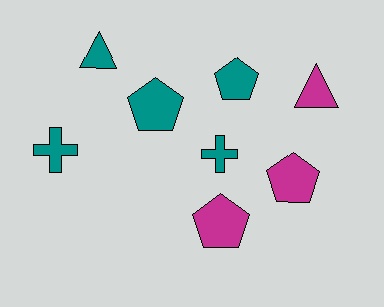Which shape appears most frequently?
Pentagon, with 4 objects.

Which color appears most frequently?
Teal, with 5 objects.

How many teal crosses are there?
There are 2 teal crosses.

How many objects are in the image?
There are 8 objects.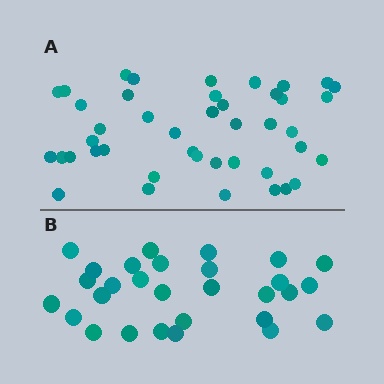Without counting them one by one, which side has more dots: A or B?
Region A (the top region) has more dots.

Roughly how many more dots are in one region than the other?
Region A has approximately 15 more dots than region B.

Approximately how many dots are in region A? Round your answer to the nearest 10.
About 40 dots. (The exact count is 43, which rounds to 40.)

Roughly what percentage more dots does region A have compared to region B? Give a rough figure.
About 50% more.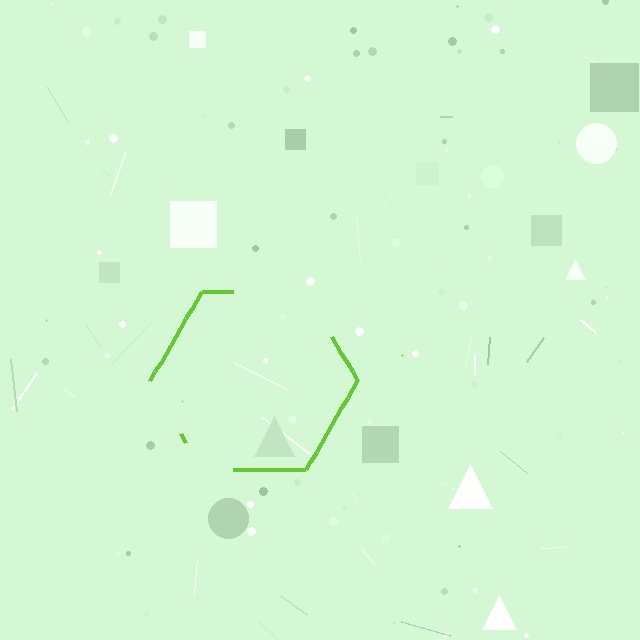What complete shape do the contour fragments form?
The contour fragments form a hexagon.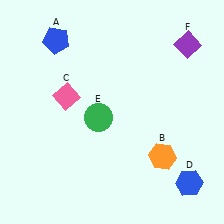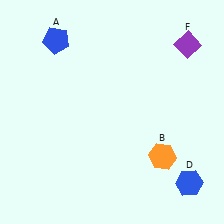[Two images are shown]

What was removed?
The green circle (E), the pink diamond (C) were removed in Image 2.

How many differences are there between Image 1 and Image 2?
There are 2 differences between the two images.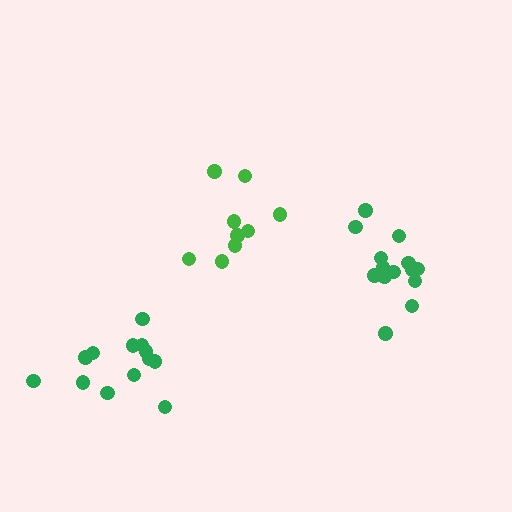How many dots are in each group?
Group 1: 9 dots, Group 2: 13 dots, Group 3: 14 dots (36 total).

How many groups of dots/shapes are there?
There are 3 groups.